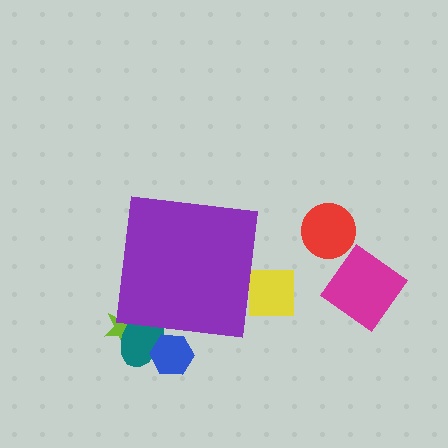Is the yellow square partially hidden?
Yes, the yellow square is partially hidden behind the purple square.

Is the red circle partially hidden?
No, the red circle is fully visible.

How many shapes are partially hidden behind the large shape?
4 shapes are partially hidden.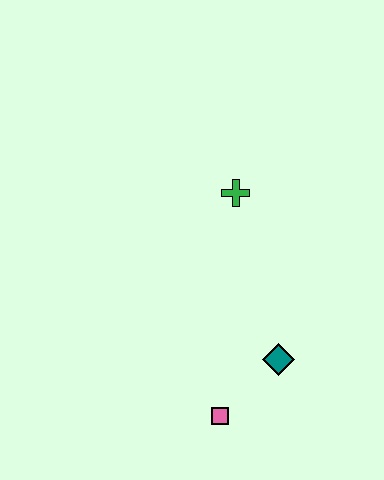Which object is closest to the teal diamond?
The pink square is closest to the teal diamond.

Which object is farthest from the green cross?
The pink square is farthest from the green cross.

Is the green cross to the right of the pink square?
Yes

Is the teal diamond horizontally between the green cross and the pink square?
No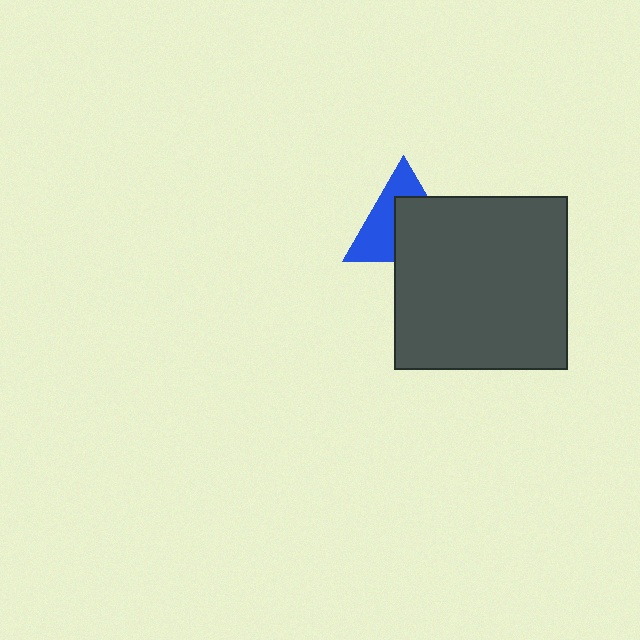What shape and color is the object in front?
The object in front is a dark gray square.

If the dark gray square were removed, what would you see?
You would see the complete blue triangle.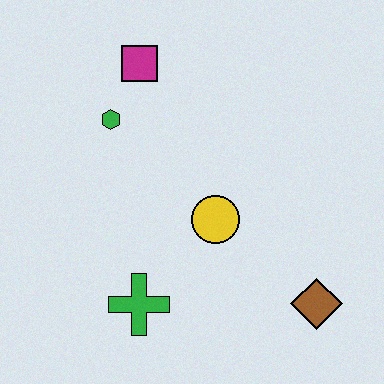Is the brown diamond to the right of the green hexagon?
Yes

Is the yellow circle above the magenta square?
No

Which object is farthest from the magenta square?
The brown diamond is farthest from the magenta square.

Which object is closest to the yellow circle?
The green cross is closest to the yellow circle.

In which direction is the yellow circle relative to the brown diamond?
The yellow circle is to the left of the brown diamond.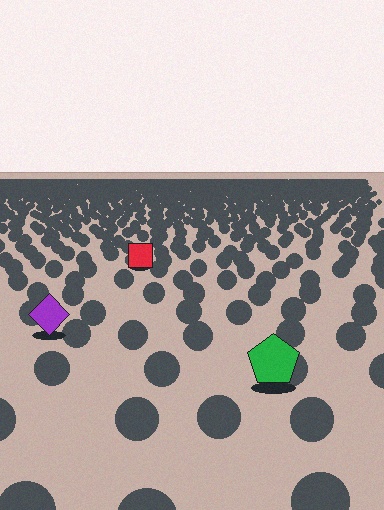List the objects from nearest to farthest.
From nearest to farthest: the green pentagon, the purple diamond, the red square.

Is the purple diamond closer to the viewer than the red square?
Yes. The purple diamond is closer — you can tell from the texture gradient: the ground texture is coarser near it.